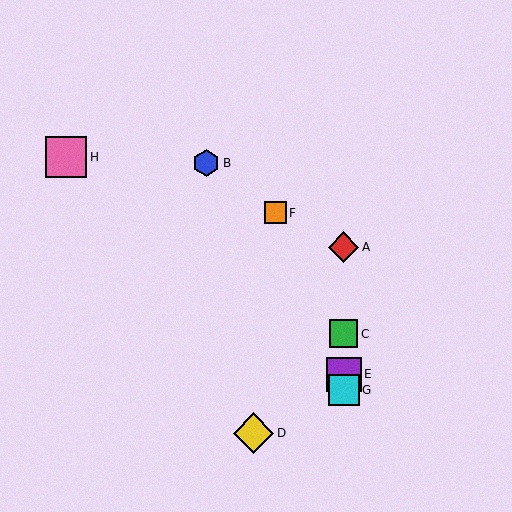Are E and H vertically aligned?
No, E is at x≈344 and H is at x≈66.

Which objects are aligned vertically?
Objects A, C, E, G are aligned vertically.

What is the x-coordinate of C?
Object C is at x≈344.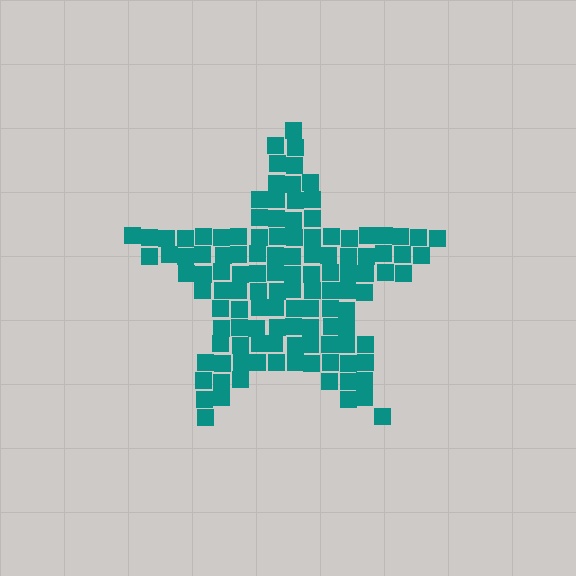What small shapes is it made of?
It is made of small squares.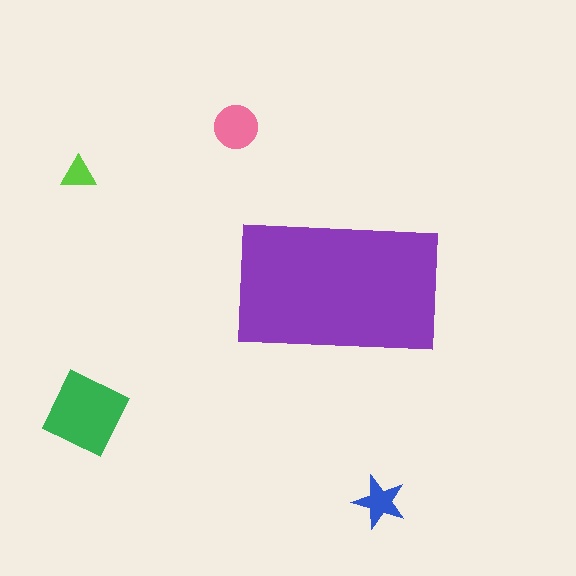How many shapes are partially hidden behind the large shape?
0 shapes are partially hidden.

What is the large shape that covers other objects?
A purple rectangle.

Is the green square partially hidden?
No, the green square is fully visible.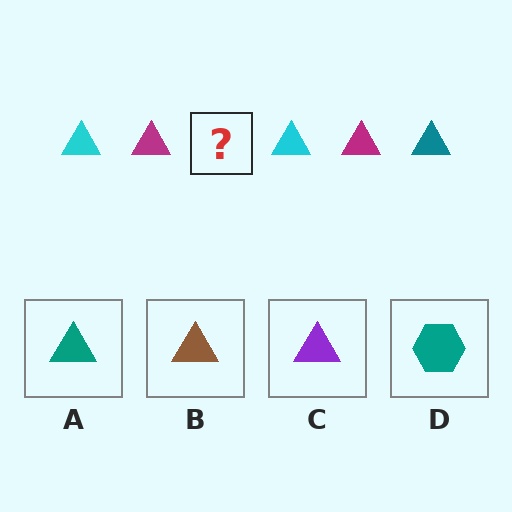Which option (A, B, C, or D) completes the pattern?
A.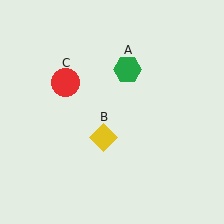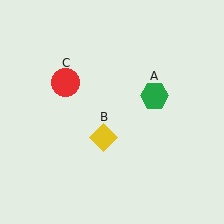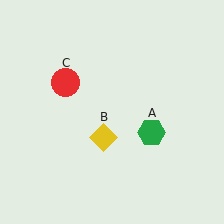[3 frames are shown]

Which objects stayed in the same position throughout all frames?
Yellow diamond (object B) and red circle (object C) remained stationary.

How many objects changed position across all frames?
1 object changed position: green hexagon (object A).